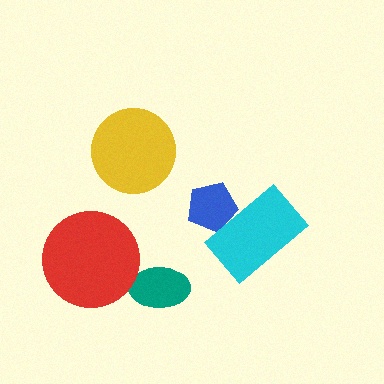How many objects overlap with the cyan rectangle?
1 object overlaps with the cyan rectangle.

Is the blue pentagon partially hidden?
Yes, it is partially covered by another shape.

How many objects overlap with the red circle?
0 objects overlap with the red circle.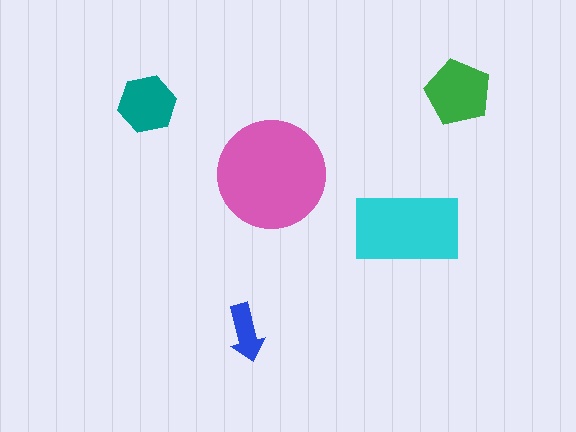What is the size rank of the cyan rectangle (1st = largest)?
2nd.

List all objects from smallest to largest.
The blue arrow, the teal hexagon, the green pentagon, the cyan rectangle, the pink circle.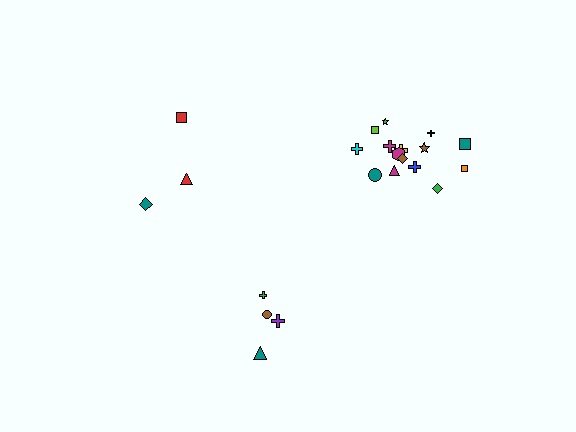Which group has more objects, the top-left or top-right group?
The top-right group.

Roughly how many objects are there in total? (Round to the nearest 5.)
Roughly 20 objects in total.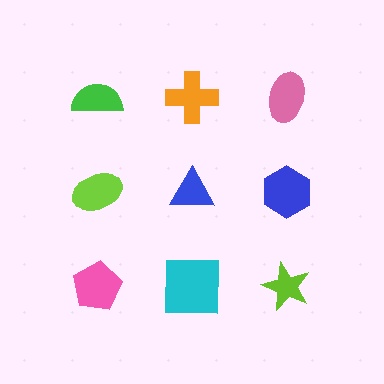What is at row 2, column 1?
A lime ellipse.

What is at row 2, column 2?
A blue triangle.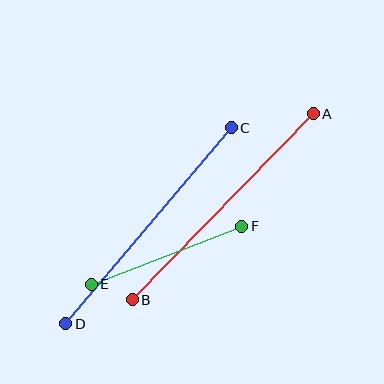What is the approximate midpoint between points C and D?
The midpoint is at approximately (149, 226) pixels.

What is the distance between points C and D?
The distance is approximately 257 pixels.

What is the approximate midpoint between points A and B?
The midpoint is at approximately (223, 207) pixels.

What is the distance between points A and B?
The distance is approximately 260 pixels.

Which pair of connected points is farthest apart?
Points A and B are farthest apart.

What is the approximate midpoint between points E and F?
The midpoint is at approximately (167, 255) pixels.